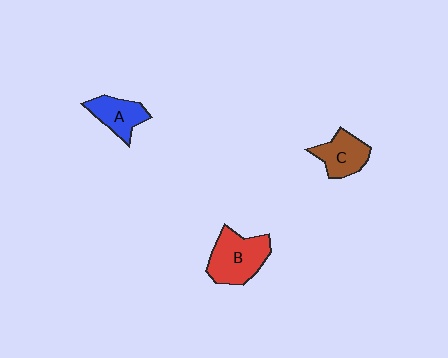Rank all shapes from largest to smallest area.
From largest to smallest: B (red), C (brown), A (blue).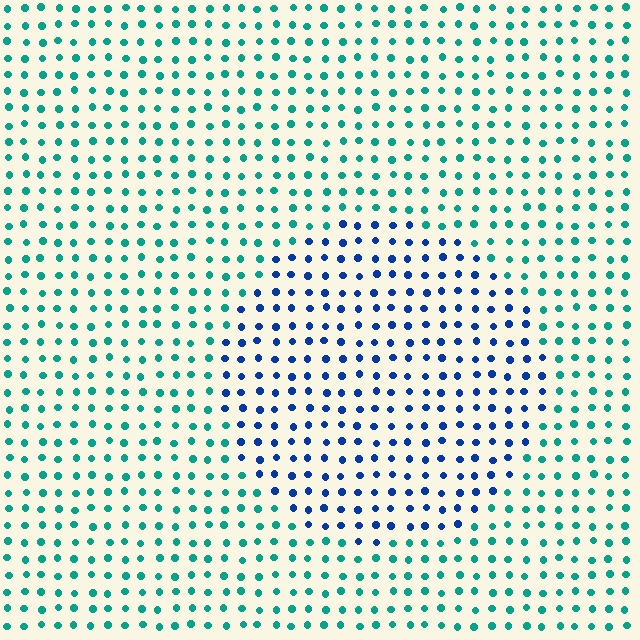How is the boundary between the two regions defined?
The boundary is defined purely by a slight shift in hue (about 51 degrees). Spacing, size, and orientation are identical on both sides.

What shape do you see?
I see a circle.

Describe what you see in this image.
The image is filled with small teal elements in a uniform arrangement. A circle-shaped region is visible where the elements are tinted to a slightly different hue, forming a subtle color boundary.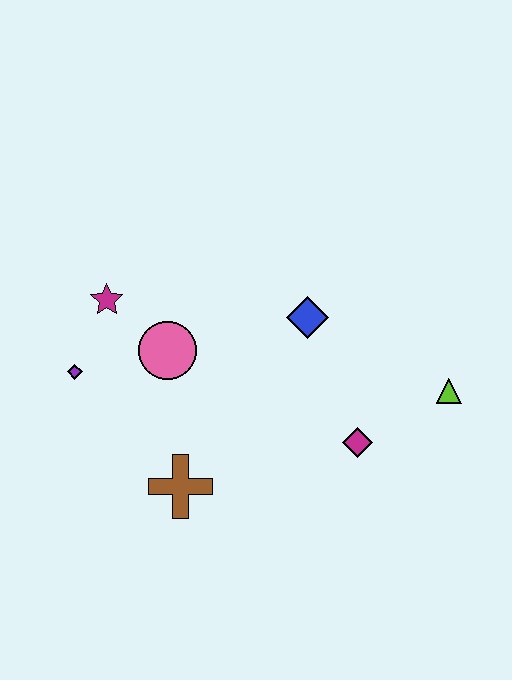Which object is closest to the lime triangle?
The magenta diamond is closest to the lime triangle.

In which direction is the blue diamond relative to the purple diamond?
The blue diamond is to the right of the purple diamond.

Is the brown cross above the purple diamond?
No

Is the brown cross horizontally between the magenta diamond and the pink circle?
Yes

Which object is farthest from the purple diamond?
The lime triangle is farthest from the purple diamond.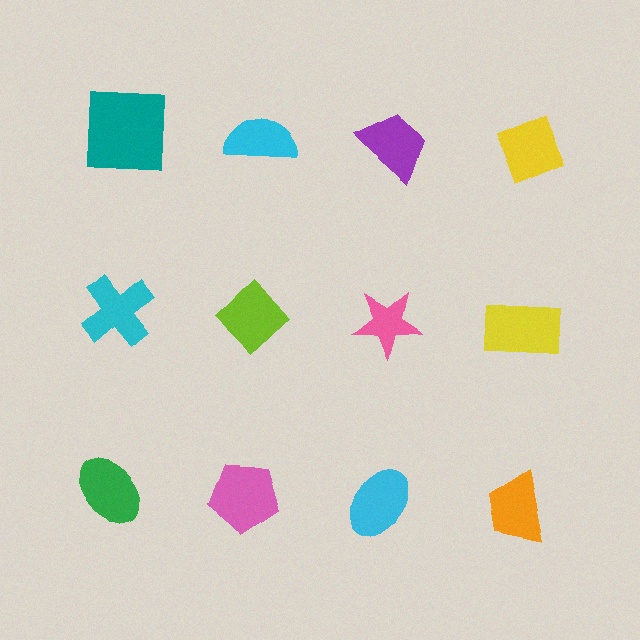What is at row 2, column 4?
A yellow rectangle.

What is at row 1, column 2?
A cyan semicircle.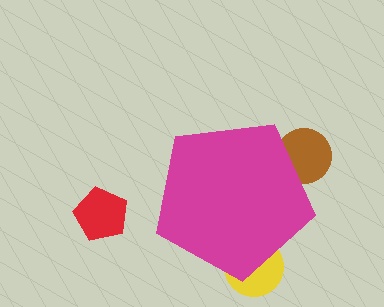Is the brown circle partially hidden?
Yes, the brown circle is partially hidden behind the magenta pentagon.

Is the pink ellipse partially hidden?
Yes, the pink ellipse is partially hidden behind the magenta pentagon.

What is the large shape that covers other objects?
A magenta pentagon.